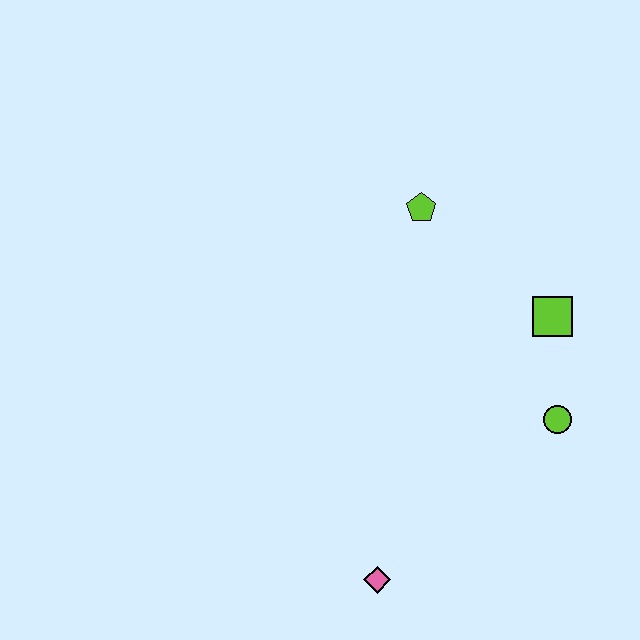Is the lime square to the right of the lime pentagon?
Yes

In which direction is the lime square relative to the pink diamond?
The lime square is above the pink diamond.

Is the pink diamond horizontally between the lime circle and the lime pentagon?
No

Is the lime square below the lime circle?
No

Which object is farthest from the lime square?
The pink diamond is farthest from the lime square.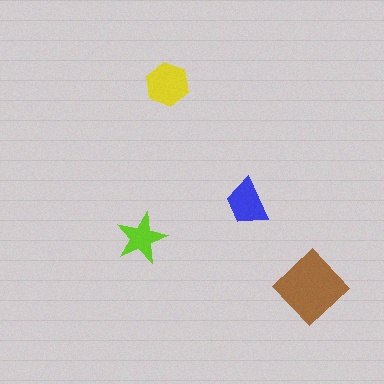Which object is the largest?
The brown diamond.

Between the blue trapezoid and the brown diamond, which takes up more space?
The brown diamond.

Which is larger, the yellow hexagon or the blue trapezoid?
The yellow hexagon.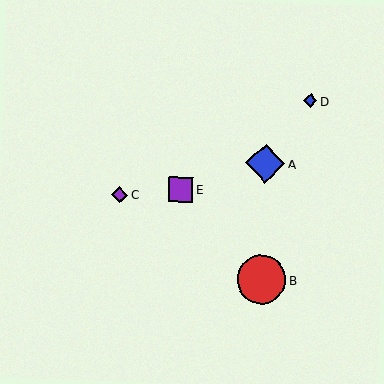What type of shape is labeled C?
Shape C is a purple diamond.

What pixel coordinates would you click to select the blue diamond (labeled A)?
Click at (265, 163) to select the blue diamond A.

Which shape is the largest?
The red circle (labeled B) is the largest.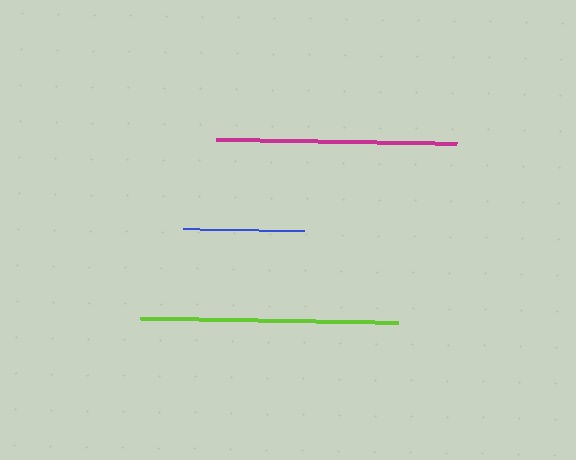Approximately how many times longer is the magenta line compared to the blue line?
The magenta line is approximately 2.0 times the length of the blue line.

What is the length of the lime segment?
The lime segment is approximately 259 pixels long.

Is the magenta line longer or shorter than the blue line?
The magenta line is longer than the blue line.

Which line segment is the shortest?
The blue line is the shortest at approximately 121 pixels.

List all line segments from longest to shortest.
From longest to shortest: lime, magenta, blue.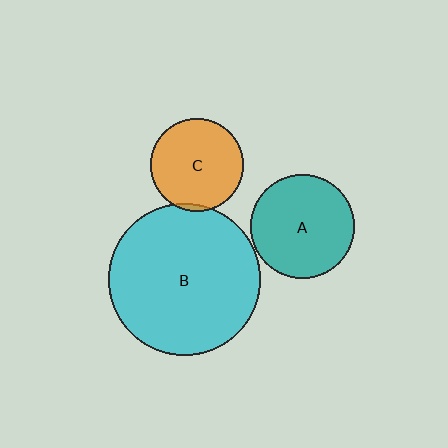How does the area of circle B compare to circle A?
Approximately 2.2 times.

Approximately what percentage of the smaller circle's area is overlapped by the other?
Approximately 5%.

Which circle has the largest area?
Circle B (cyan).